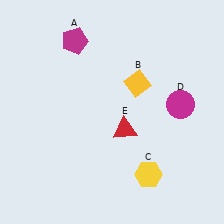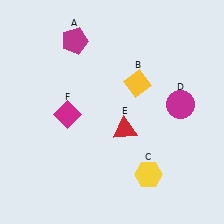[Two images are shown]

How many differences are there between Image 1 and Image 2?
There is 1 difference between the two images.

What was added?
A magenta diamond (F) was added in Image 2.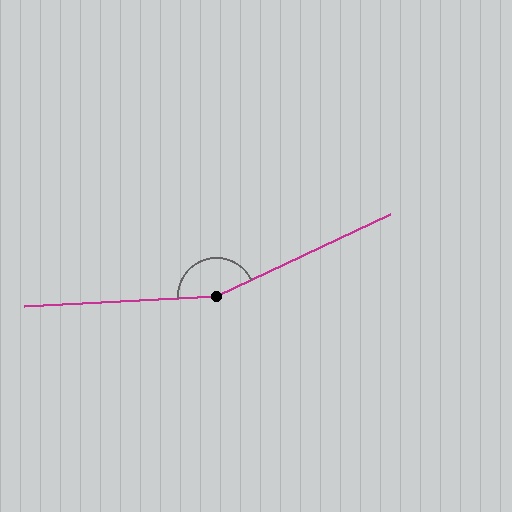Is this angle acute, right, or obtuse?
It is obtuse.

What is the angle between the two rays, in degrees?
Approximately 158 degrees.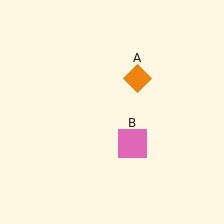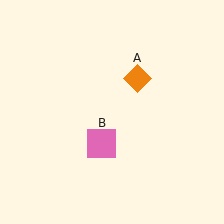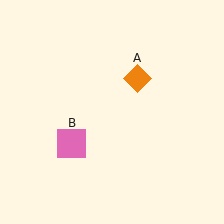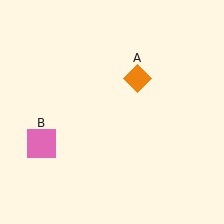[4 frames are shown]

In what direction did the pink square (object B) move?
The pink square (object B) moved left.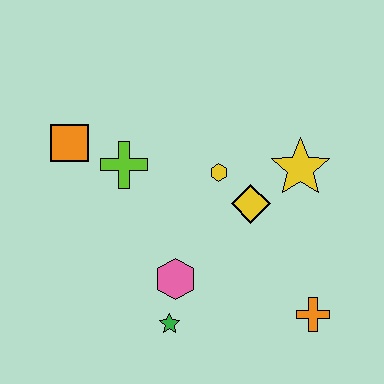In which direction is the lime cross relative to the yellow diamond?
The lime cross is to the left of the yellow diamond.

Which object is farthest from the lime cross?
The orange cross is farthest from the lime cross.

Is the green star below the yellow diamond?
Yes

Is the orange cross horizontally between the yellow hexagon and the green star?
No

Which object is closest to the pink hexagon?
The green star is closest to the pink hexagon.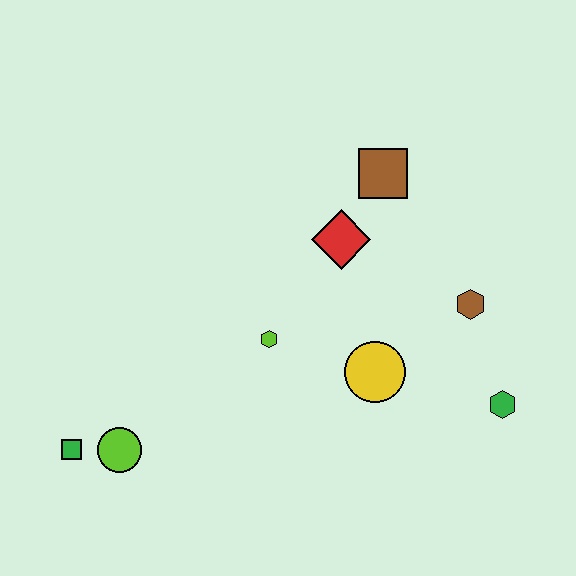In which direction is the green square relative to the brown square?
The green square is to the left of the brown square.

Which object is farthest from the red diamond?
The green square is farthest from the red diamond.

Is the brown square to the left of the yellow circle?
No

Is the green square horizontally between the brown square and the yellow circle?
No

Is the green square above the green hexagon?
No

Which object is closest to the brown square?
The red diamond is closest to the brown square.